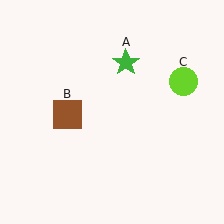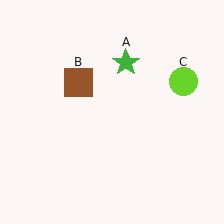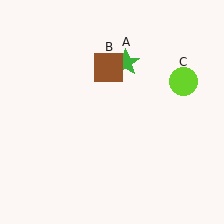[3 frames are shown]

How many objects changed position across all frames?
1 object changed position: brown square (object B).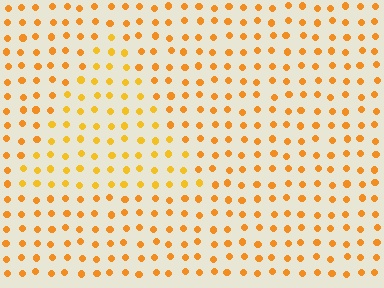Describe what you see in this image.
The image is filled with small orange elements in a uniform arrangement. A triangle-shaped region is visible where the elements are tinted to a slightly different hue, forming a subtle color boundary.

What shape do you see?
I see a triangle.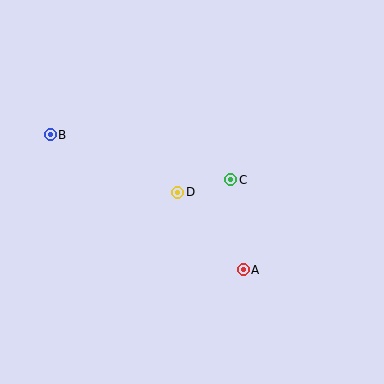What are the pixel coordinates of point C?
Point C is at (231, 180).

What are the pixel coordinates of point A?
Point A is at (243, 270).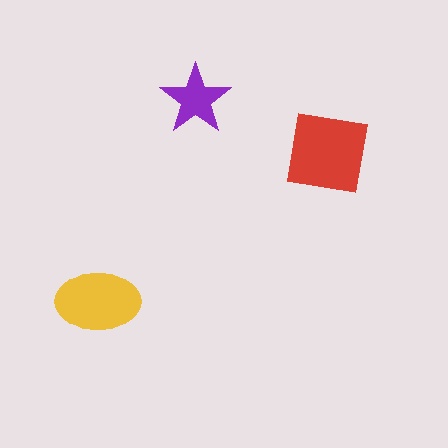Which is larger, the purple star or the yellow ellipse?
The yellow ellipse.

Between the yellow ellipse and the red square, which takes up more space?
The red square.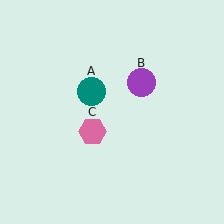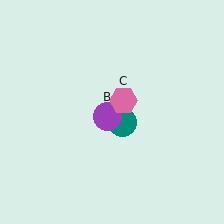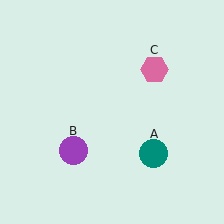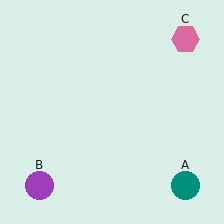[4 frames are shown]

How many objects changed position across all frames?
3 objects changed position: teal circle (object A), purple circle (object B), pink hexagon (object C).